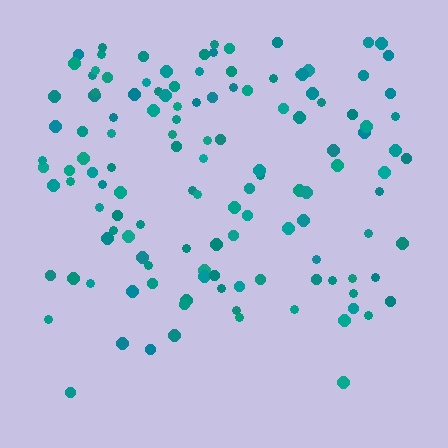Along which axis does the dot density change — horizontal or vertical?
Vertical.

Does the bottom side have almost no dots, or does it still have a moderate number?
Still a moderate number, just noticeably fewer than the top.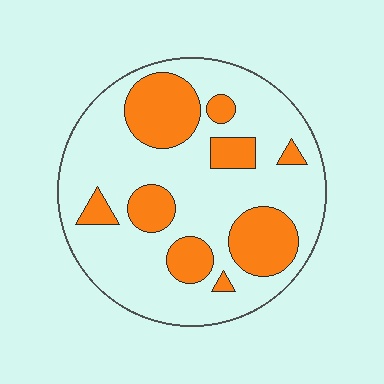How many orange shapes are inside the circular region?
9.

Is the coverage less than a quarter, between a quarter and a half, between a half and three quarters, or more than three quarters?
Between a quarter and a half.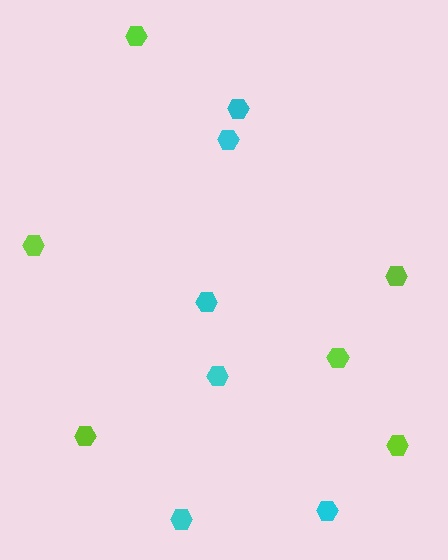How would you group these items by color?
There are 2 groups: one group of cyan hexagons (6) and one group of lime hexagons (6).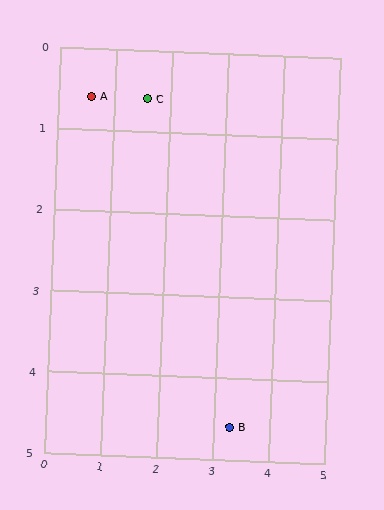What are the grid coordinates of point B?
Point B is at approximately (3.3, 4.6).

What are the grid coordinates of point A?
Point A is at approximately (0.6, 0.6).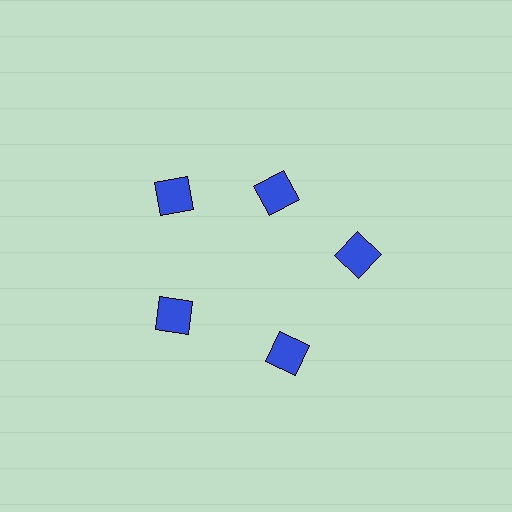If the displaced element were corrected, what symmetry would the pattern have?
It would have 5-fold rotational symmetry — the pattern would map onto itself every 72 degrees.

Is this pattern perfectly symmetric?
No. The 5 blue squares are arranged in a ring, but one element near the 1 o'clock position is pulled inward toward the center, breaking the 5-fold rotational symmetry.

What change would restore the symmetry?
The symmetry would be restored by moving it outward, back onto the ring so that all 5 squares sit at equal angles and equal distance from the center.